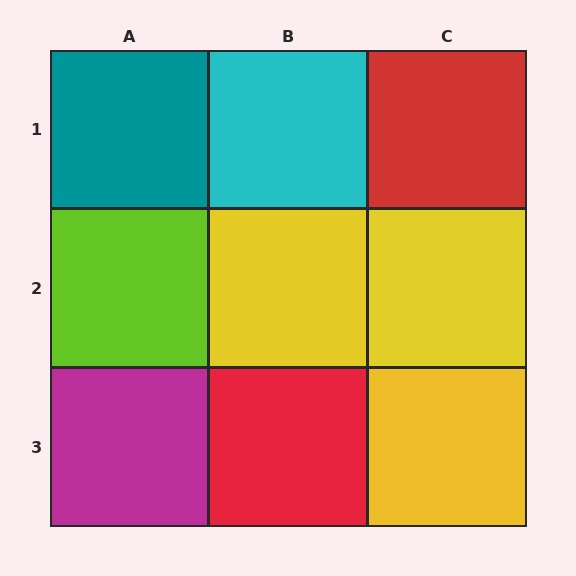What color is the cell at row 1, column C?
Red.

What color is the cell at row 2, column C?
Yellow.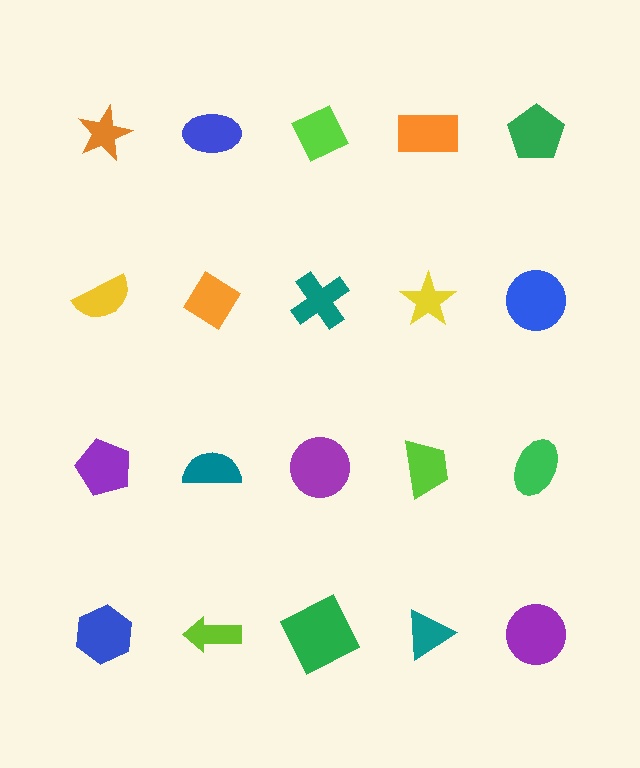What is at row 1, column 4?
An orange rectangle.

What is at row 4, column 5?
A purple circle.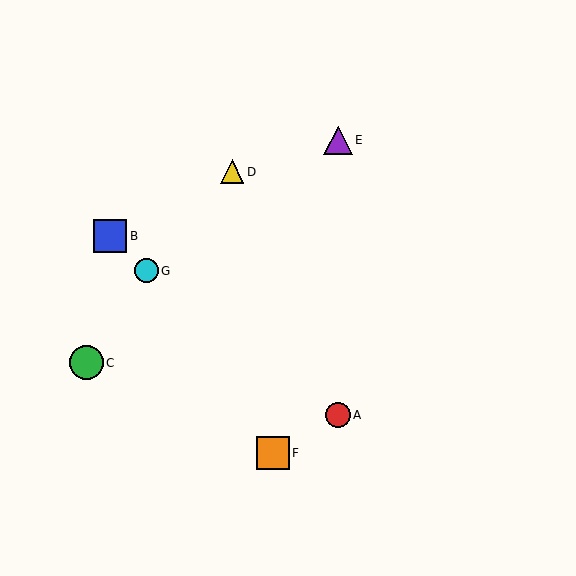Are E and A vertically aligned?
Yes, both are at x≈338.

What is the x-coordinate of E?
Object E is at x≈338.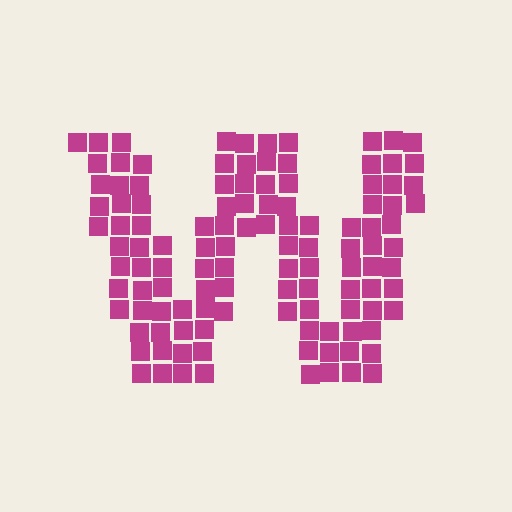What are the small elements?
The small elements are squares.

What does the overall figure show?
The overall figure shows the letter W.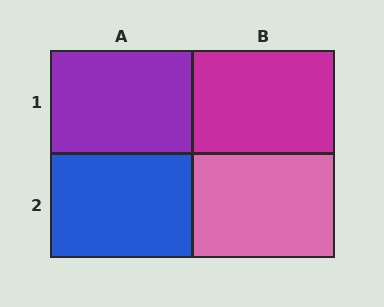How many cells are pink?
1 cell is pink.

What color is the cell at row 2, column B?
Pink.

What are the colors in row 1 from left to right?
Purple, magenta.